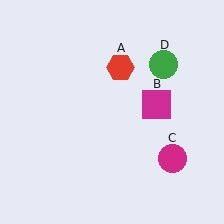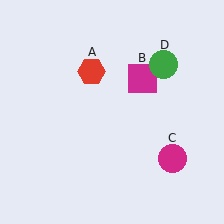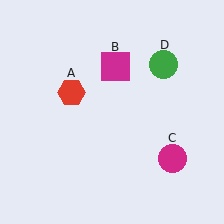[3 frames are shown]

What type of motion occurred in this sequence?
The red hexagon (object A), magenta square (object B) rotated counterclockwise around the center of the scene.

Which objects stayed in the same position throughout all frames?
Magenta circle (object C) and green circle (object D) remained stationary.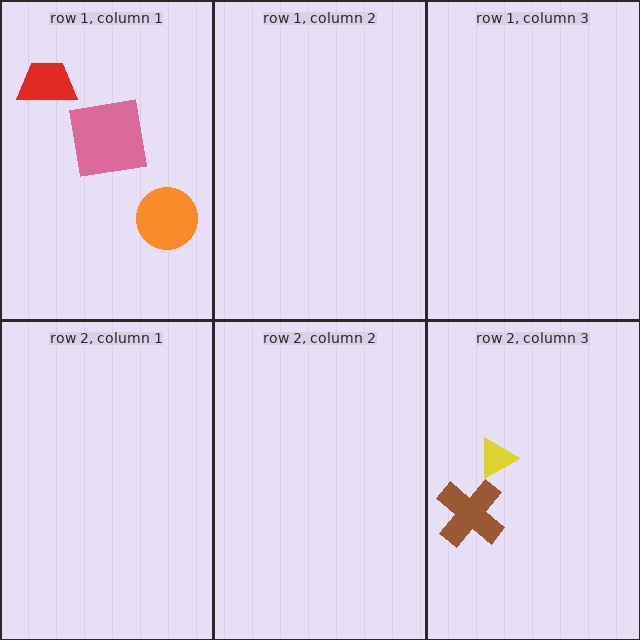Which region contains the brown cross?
The row 2, column 3 region.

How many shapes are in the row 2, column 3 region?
2.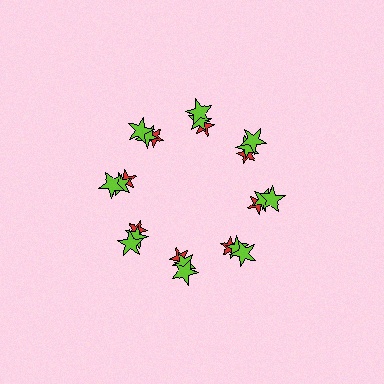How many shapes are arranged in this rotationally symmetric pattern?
There are 24 shapes, arranged in 8 groups of 3.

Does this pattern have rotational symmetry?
Yes, this pattern has 8-fold rotational symmetry. It looks the same after rotating 45 degrees around the center.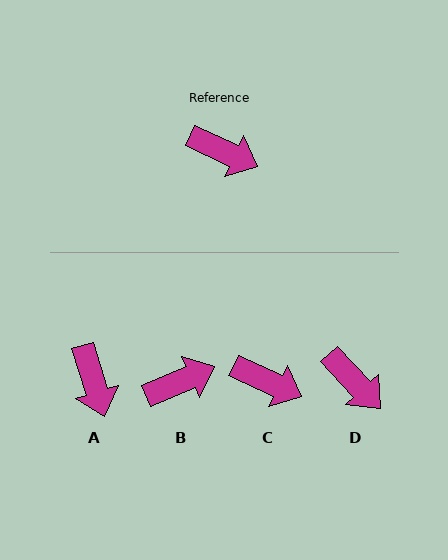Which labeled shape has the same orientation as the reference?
C.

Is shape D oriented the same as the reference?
No, it is off by about 22 degrees.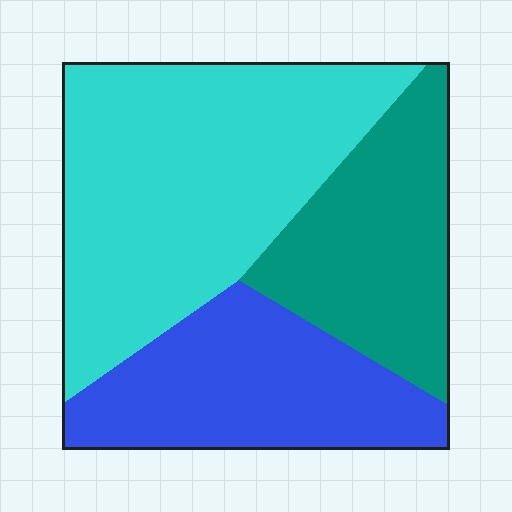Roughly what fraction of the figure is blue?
Blue covers roughly 30% of the figure.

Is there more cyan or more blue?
Cyan.